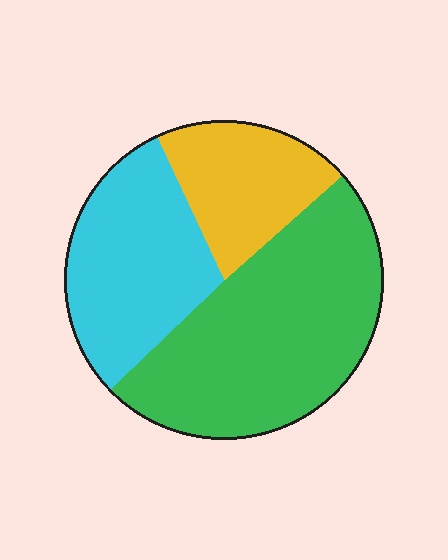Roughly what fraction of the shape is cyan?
Cyan covers 30% of the shape.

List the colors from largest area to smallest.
From largest to smallest: green, cyan, yellow.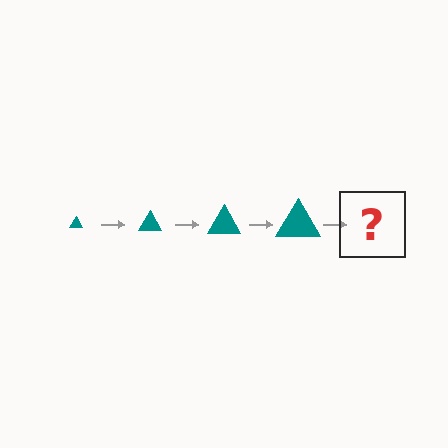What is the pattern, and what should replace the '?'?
The pattern is that the triangle gets progressively larger each step. The '?' should be a teal triangle, larger than the previous one.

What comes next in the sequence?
The next element should be a teal triangle, larger than the previous one.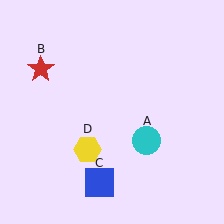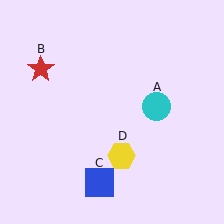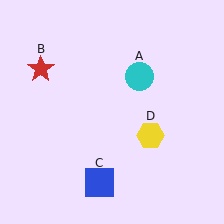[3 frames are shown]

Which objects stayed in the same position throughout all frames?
Red star (object B) and blue square (object C) remained stationary.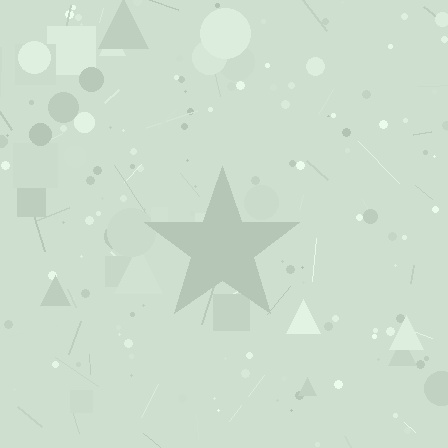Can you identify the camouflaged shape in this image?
The camouflaged shape is a star.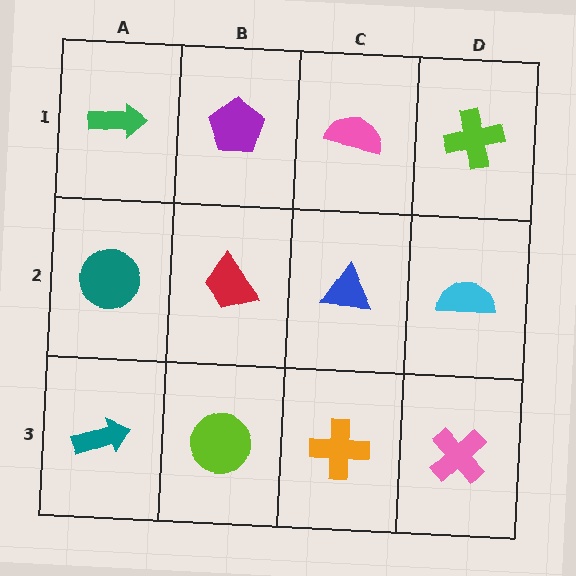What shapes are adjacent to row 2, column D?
A lime cross (row 1, column D), a pink cross (row 3, column D), a blue triangle (row 2, column C).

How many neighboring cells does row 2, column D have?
3.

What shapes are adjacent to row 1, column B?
A red trapezoid (row 2, column B), a green arrow (row 1, column A), a pink semicircle (row 1, column C).